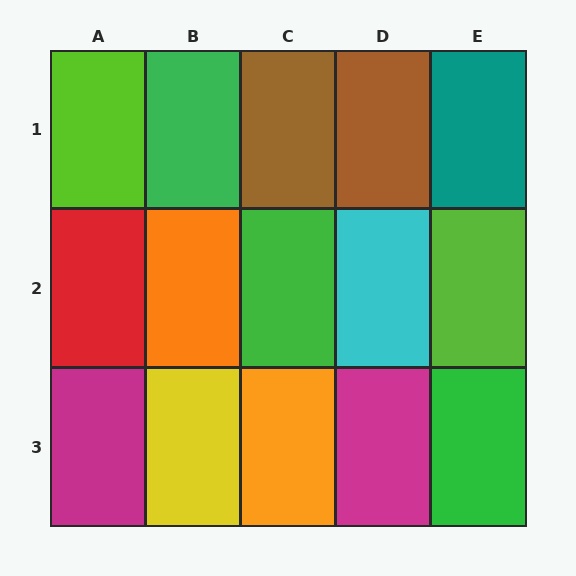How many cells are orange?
2 cells are orange.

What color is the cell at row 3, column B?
Yellow.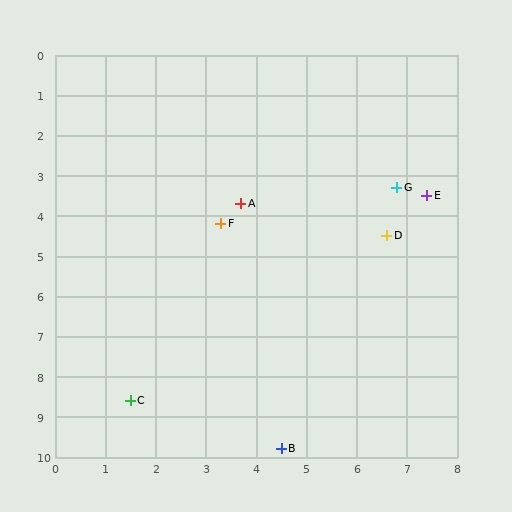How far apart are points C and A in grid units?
Points C and A are about 5.4 grid units apart.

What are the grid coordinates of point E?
Point E is at approximately (7.4, 3.5).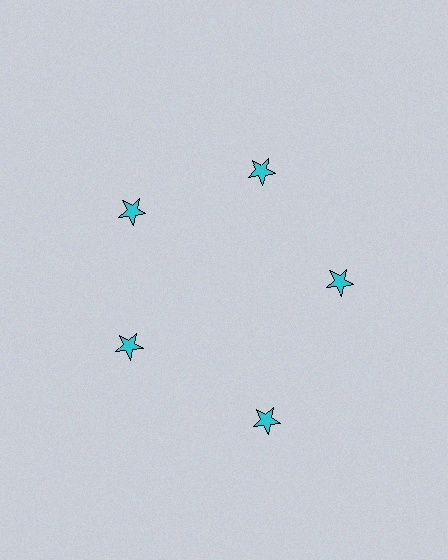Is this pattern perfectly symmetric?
No. The 5 cyan stars are arranged in a ring, but one element near the 5 o'clock position is pushed outward from the center, breaking the 5-fold rotational symmetry.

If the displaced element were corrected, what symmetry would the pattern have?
It would have 5-fold rotational symmetry — the pattern would map onto itself every 72 degrees.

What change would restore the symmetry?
The symmetry would be restored by moving it inward, back onto the ring so that all 5 stars sit at equal angles and equal distance from the center.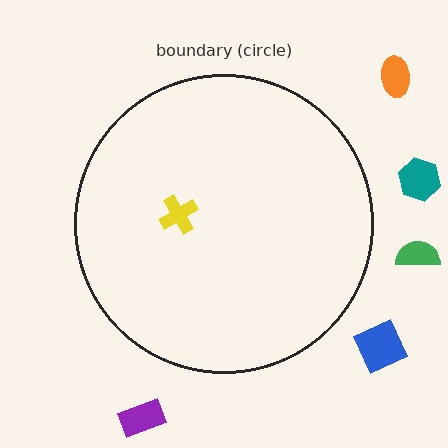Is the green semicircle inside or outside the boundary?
Outside.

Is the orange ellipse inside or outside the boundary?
Outside.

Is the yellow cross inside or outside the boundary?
Inside.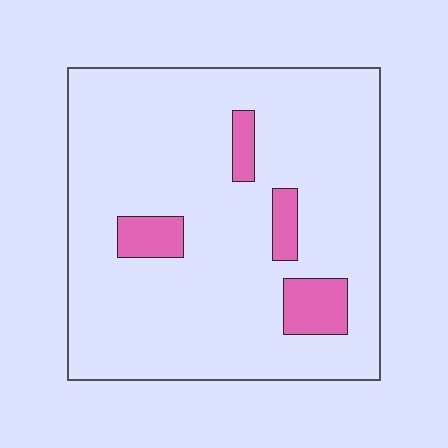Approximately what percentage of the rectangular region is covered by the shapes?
Approximately 10%.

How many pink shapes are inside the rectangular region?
4.